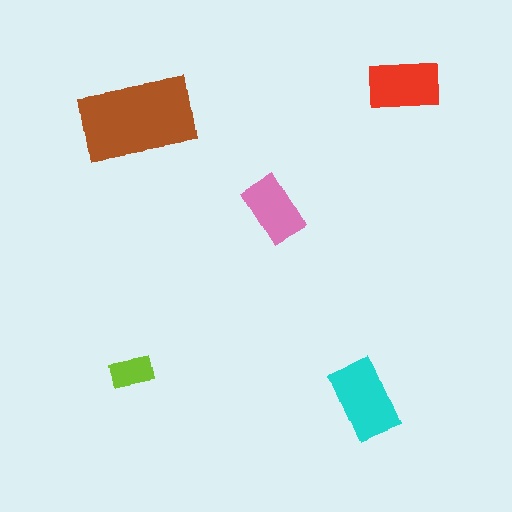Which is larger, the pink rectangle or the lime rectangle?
The pink one.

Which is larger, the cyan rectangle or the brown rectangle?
The brown one.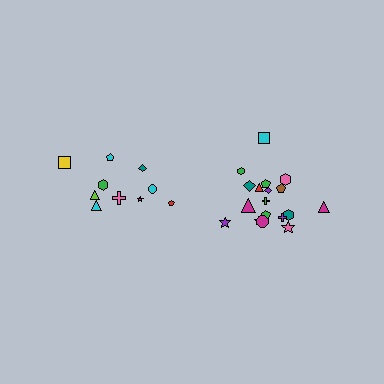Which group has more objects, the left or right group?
The right group.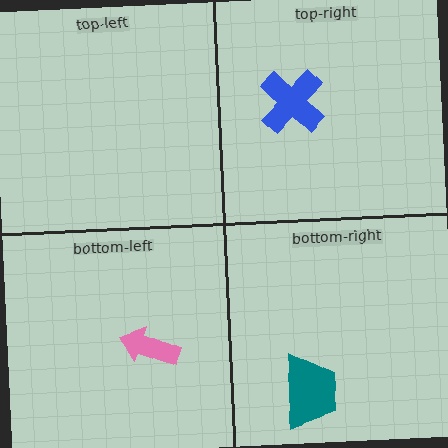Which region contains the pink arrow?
The bottom-left region.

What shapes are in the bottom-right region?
The teal trapezoid.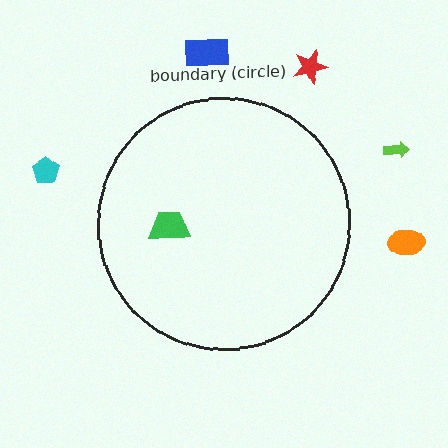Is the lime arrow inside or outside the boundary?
Outside.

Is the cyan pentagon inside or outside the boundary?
Outside.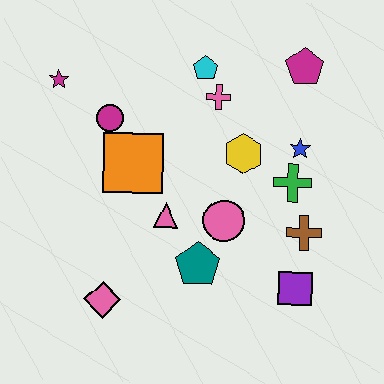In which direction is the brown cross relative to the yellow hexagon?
The brown cross is below the yellow hexagon.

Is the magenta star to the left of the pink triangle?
Yes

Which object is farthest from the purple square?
The magenta star is farthest from the purple square.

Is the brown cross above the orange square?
No